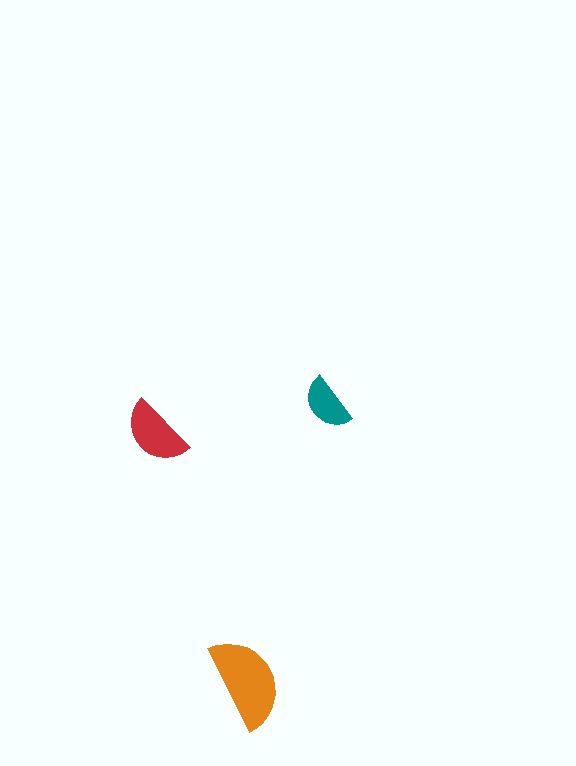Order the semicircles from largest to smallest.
the orange one, the red one, the teal one.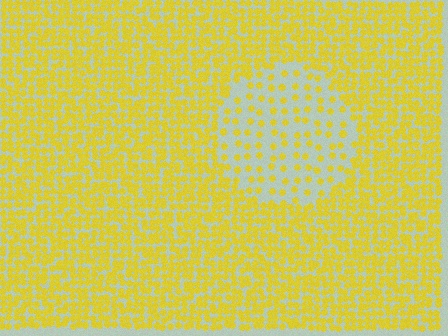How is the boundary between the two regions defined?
The boundary is defined by a change in element density (approximately 2.7x ratio). All elements are the same color, size, and shape.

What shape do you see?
I see a circle.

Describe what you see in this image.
The image contains small yellow elements arranged at two different densities. A circle-shaped region is visible where the elements are less densely packed than the surrounding area.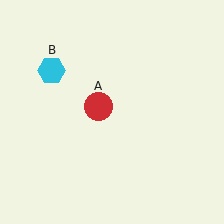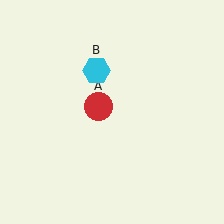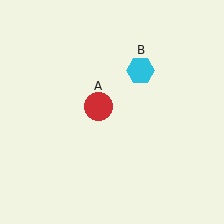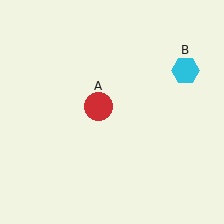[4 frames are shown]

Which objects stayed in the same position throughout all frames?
Red circle (object A) remained stationary.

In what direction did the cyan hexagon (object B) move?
The cyan hexagon (object B) moved right.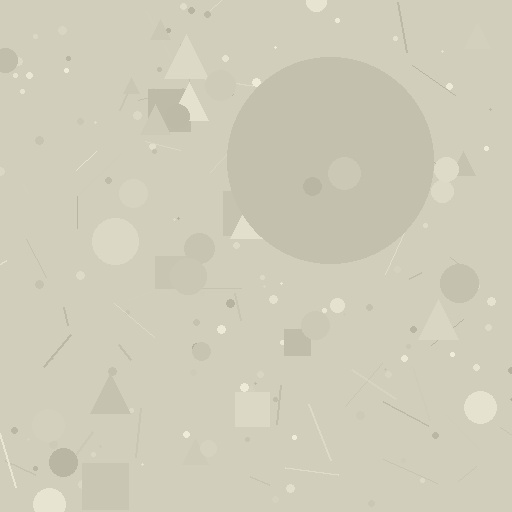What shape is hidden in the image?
A circle is hidden in the image.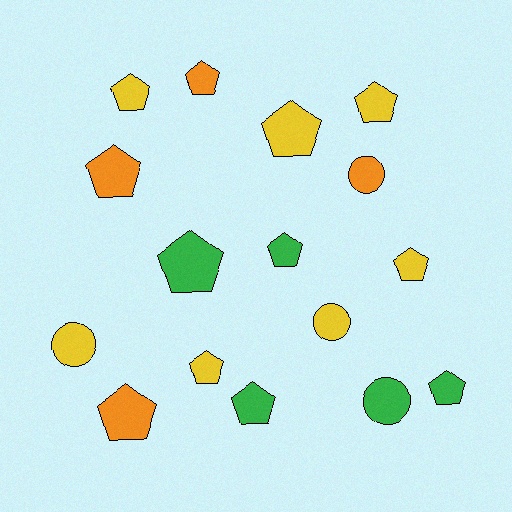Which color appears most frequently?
Yellow, with 7 objects.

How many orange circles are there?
There is 1 orange circle.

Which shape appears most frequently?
Pentagon, with 12 objects.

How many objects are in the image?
There are 16 objects.